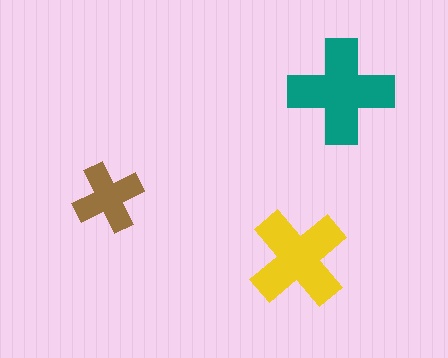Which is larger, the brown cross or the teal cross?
The teal one.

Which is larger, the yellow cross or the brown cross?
The yellow one.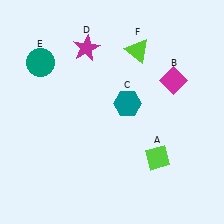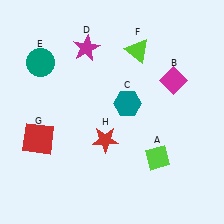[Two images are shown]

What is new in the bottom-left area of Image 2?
A red star (H) was added in the bottom-left area of Image 2.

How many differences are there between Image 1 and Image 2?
There are 2 differences between the two images.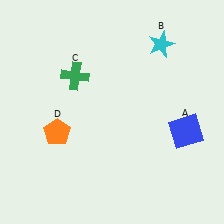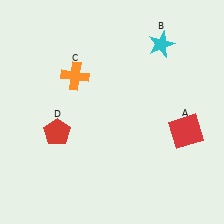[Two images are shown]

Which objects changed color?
A changed from blue to red. C changed from green to orange. D changed from orange to red.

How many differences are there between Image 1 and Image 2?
There are 3 differences between the two images.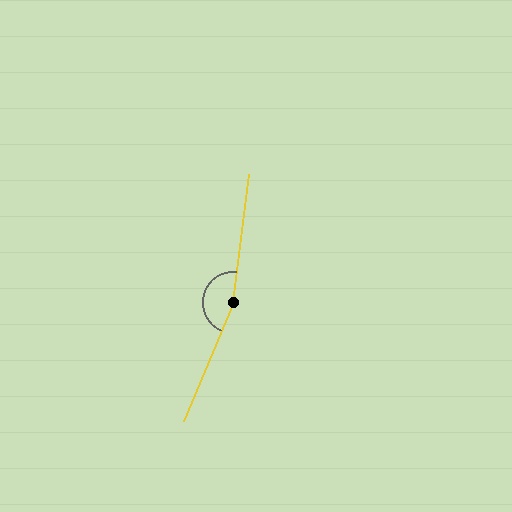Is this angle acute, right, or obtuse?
It is obtuse.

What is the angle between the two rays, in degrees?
Approximately 164 degrees.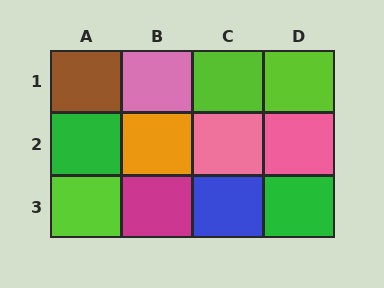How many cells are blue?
1 cell is blue.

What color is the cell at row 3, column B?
Magenta.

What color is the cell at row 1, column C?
Lime.